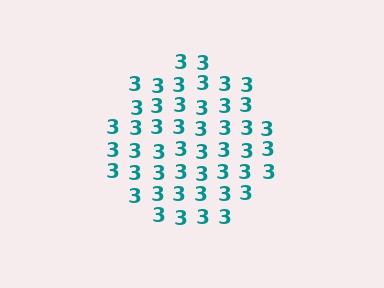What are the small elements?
The small elements are digit 3's.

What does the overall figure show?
The overall figure shows a circle.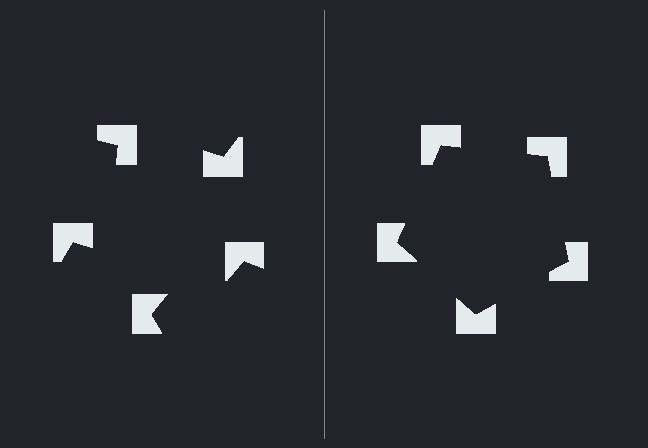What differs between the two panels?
The notched squares are positioned identically on both sides; only the wedge orientations differ. On the right they align to a pentagon; on the left they are misaligned.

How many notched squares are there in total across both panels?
10 — 5 on each side.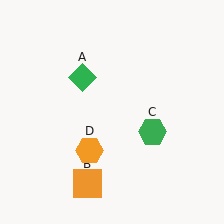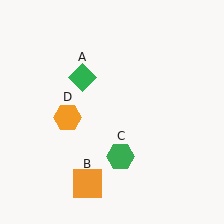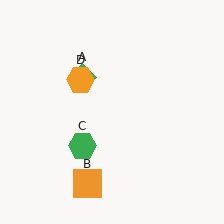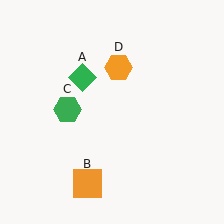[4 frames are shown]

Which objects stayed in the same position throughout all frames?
Green diamond (object A) and orange square (object B) remained stationary.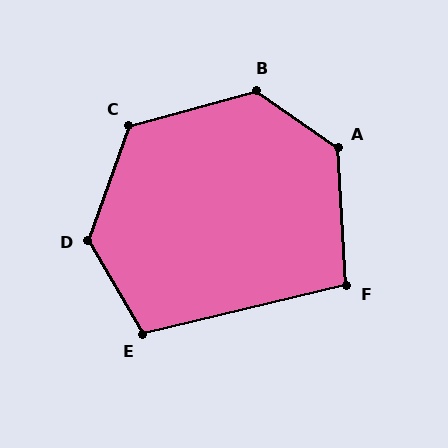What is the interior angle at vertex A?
Approximately 129 degrees (obtuse).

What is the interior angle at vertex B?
Approximately 130 degrees (obtuse).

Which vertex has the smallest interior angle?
F, at approximately 100 degrees.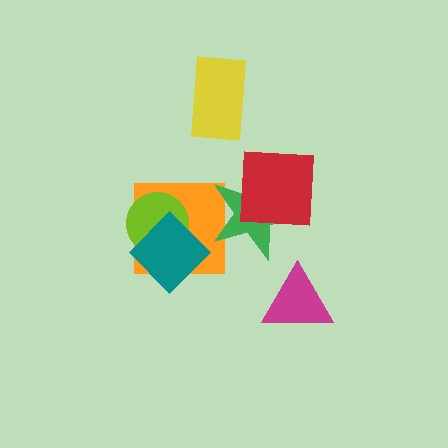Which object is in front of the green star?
The red square is in front of the green star.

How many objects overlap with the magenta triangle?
0 objects overlap with the magenta triangle.